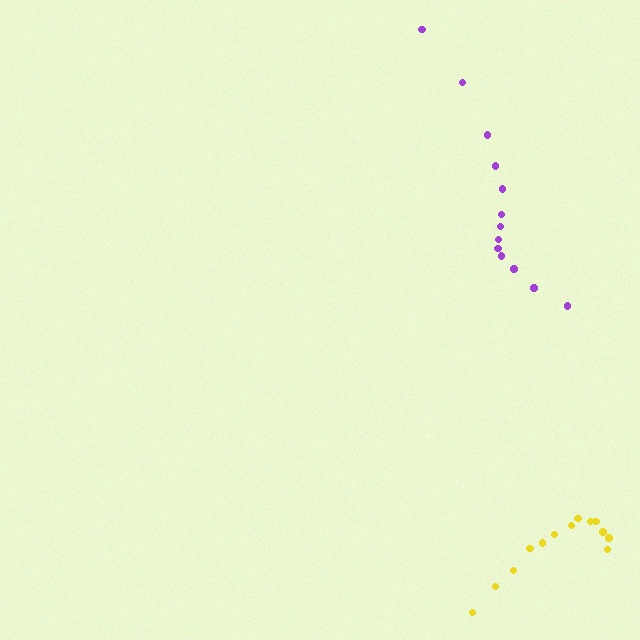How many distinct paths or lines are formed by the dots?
There are 2 distinct paths.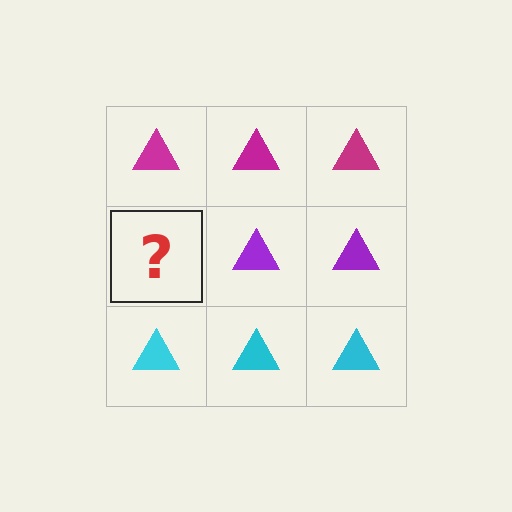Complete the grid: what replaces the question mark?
The question mark should be replaced with a purple triangle.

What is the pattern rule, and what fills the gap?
The rule is that each row has a consistent color. The gap should be filled with a purple triangle.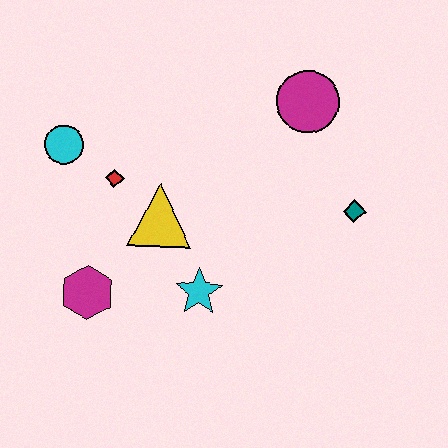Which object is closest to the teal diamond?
The magenta circle is closest to the teal diamond.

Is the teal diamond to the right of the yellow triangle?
Yes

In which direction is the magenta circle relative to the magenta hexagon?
The magenta circle is to the right of the magenta hexagon.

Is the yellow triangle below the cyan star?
No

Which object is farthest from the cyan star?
The magenta circle is farthest from the cyan star.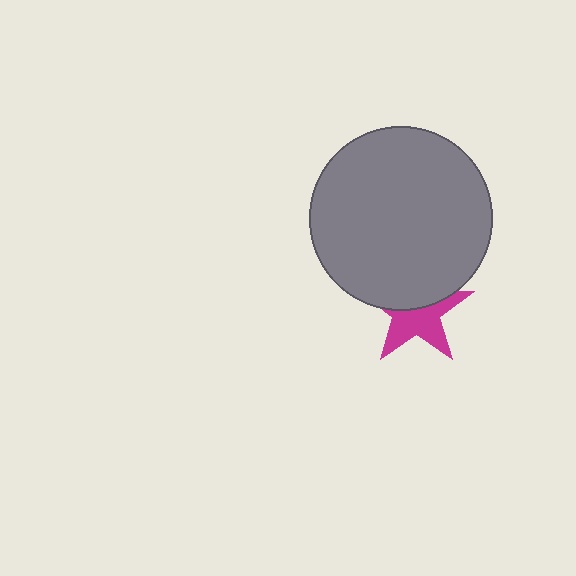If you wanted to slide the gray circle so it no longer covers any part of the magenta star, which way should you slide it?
Slide it up — that is the most direct way to separate the two shapes.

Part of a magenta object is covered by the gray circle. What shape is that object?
It is a star.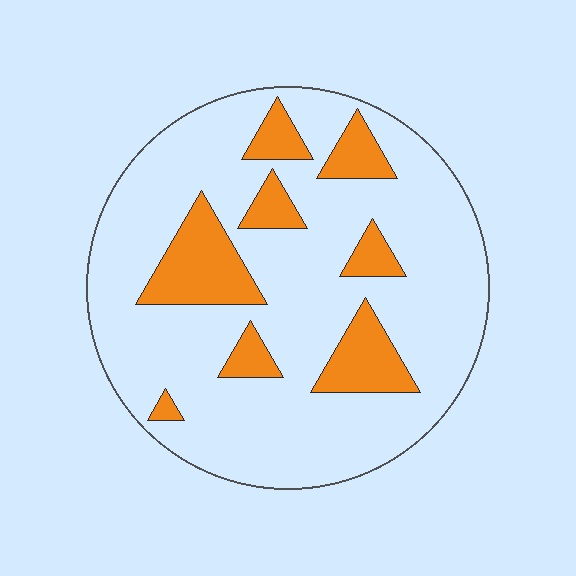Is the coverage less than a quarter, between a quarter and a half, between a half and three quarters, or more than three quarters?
Less than a quarter.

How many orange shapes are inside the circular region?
8.